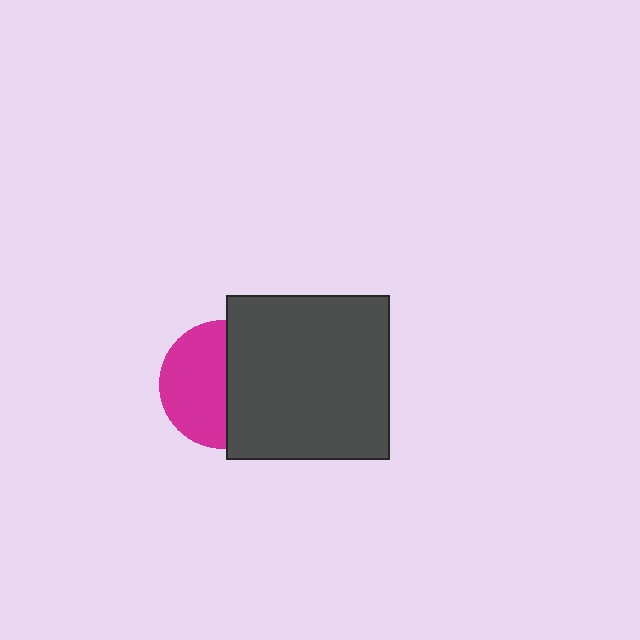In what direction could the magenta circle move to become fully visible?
The magenta circle could move left. That would shift it out from behind the dark gray square entirely.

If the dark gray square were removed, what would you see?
You would see the complete magenta circle.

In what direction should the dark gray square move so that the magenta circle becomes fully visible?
The dark gray square should move right. That is the shortest direction to clear the overlap and leave the magenta circle fully visible.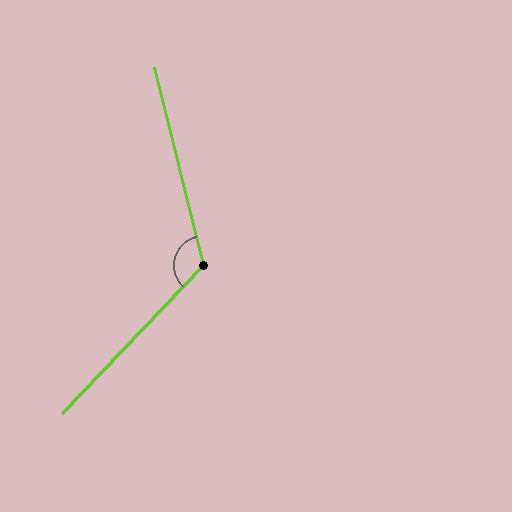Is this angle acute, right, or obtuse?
It is obtuse.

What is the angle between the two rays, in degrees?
Approximately 122 degrees.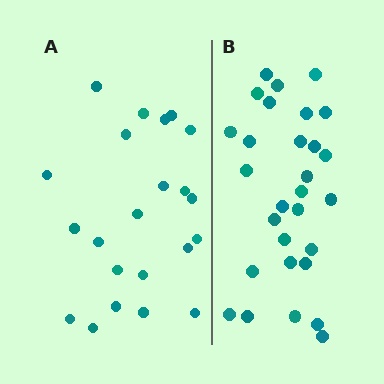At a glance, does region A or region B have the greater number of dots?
Region B (the right region) has more dots.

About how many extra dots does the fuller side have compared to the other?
Region B has roughly 8 or so more dots than region A.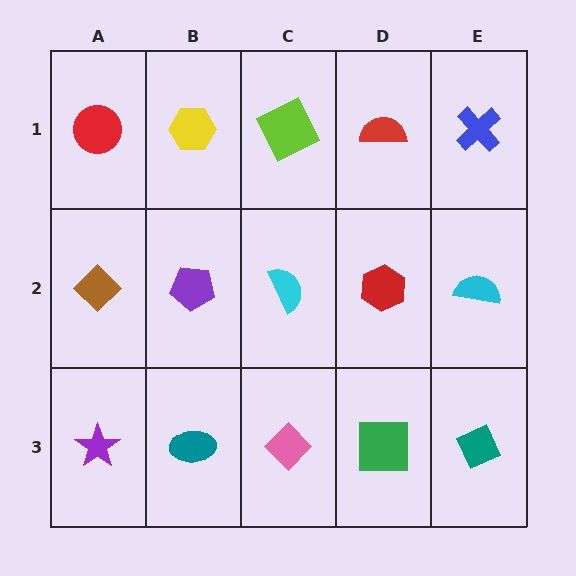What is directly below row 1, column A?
A brown diamond.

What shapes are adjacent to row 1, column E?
A cyan semicircle (row 2, column E), a red semicircle (row 1, column D).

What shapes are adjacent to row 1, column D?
A red hexagon (row 2, column D), a lime square (row 1, column C), a blue cross (row 1, column E).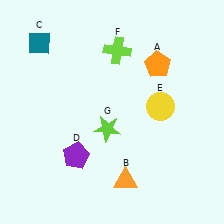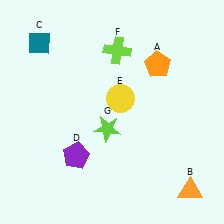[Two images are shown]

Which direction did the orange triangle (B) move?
The orange triangle (B) moved right.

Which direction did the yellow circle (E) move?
The yellow circle (E) moved left.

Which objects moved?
The objects that moved are: the orange triangle (B), the yellow circle (E).